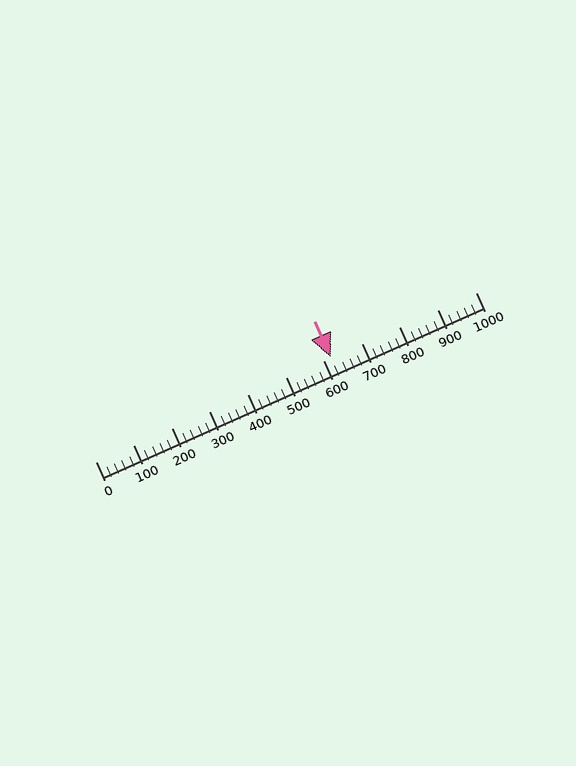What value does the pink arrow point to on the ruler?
The pink arrow points to approximately 620.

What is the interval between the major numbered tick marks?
The major tick marks are spaced 100 units apart.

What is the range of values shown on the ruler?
The ruler shows values from 0 to 1000.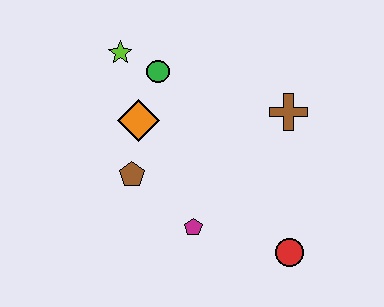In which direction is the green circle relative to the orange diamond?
The green circle is above the orange diamond.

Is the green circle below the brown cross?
No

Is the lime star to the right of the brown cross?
No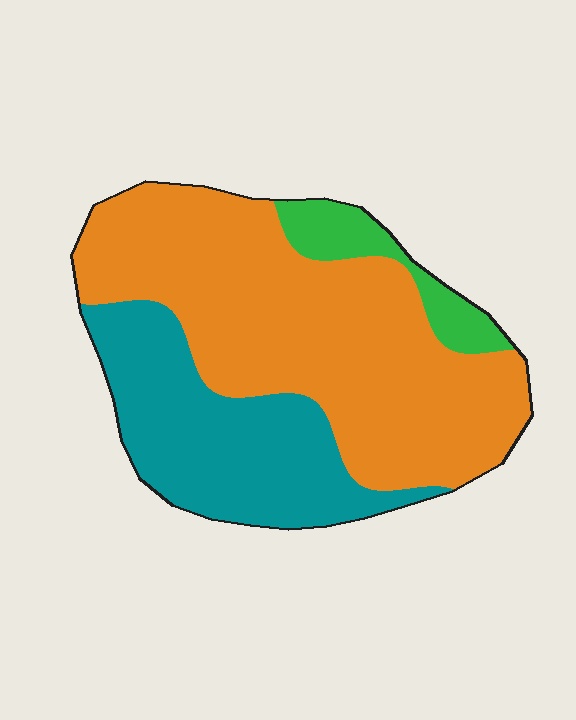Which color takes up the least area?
Green, at roughly 10%.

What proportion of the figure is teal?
Teal takes up between a quarter and a half of the figure.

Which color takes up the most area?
Orange, at roughly 60%.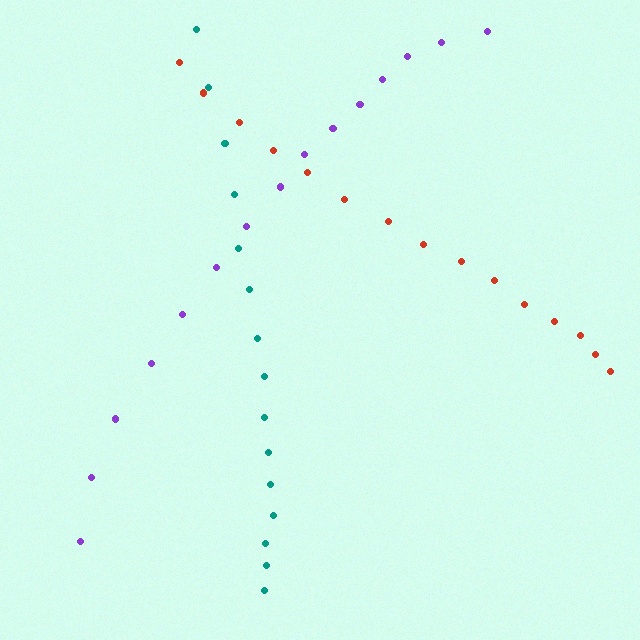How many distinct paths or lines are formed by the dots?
There are 3 distinct paths.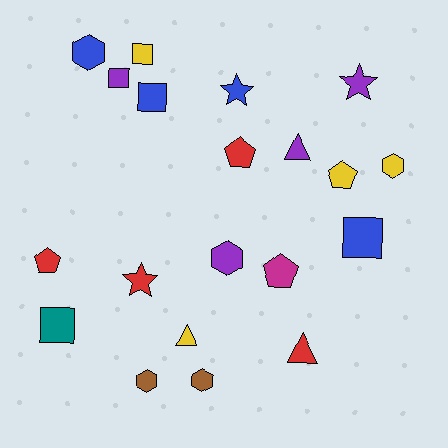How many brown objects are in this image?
There are 2 brown objects.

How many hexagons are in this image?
There are 5 hexagons.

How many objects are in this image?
There are 20 objects.